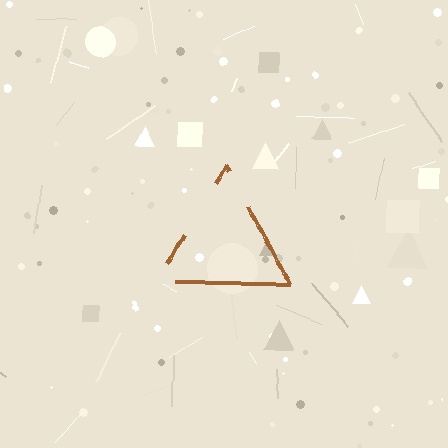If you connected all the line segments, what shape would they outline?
They would outline a triangle.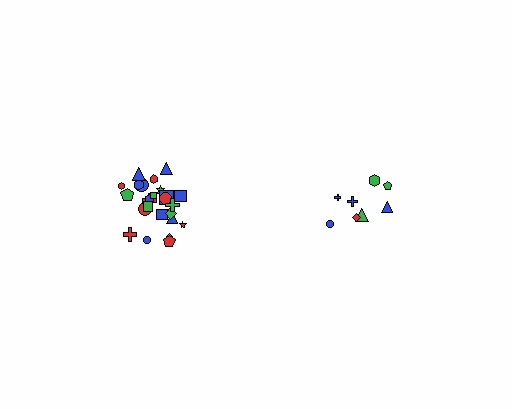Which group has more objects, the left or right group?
The left group.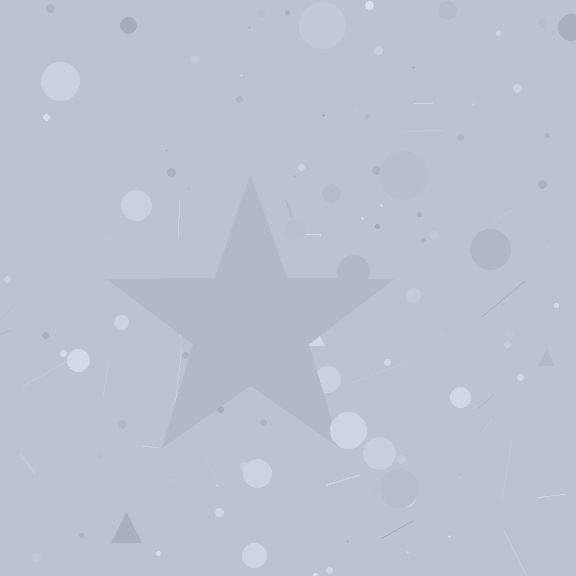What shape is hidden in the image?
A star is hidden in the image.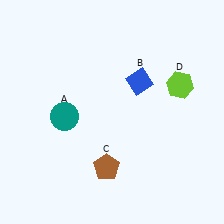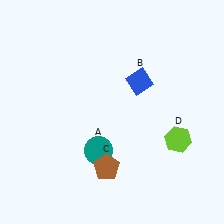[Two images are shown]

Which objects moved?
The objects that moved are: the teal circle (A), the lime hexagon (D).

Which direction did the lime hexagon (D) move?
The lime hexagon (D) moved down.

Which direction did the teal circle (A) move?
The teal circle (A) moved right.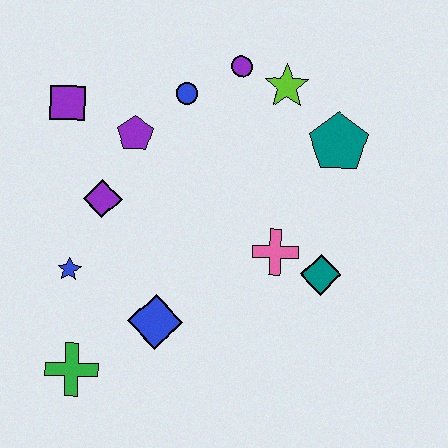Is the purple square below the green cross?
No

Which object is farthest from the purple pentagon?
The green cross is farthest from the purple pentagon.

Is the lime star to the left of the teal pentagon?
Yes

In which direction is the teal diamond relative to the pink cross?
The teal diamond is to the right of the pink cross.